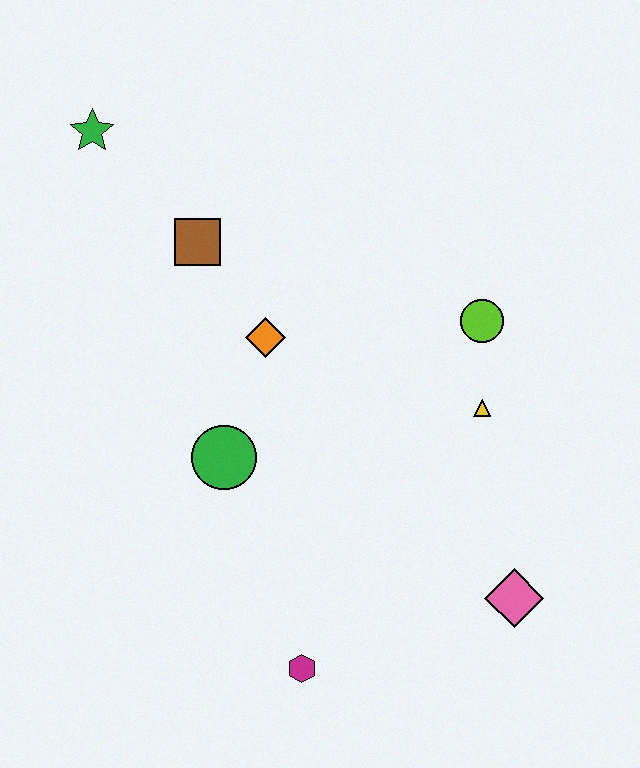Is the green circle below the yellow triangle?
Yes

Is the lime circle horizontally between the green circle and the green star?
No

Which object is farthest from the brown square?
The pink diamond is farthest from the brown square.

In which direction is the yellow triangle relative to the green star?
The yellow triangle is to the right of the green star.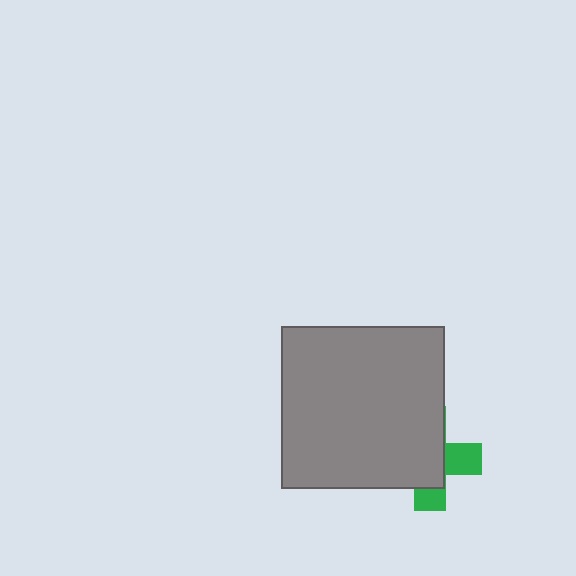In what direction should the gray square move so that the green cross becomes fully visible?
The gray square should move toward the upper-left. That is the shortest direction to clear the overlap and leave the green cross fully visible.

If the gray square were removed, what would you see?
You would see the complete green cross.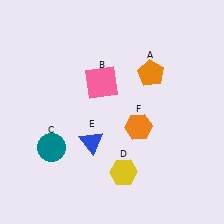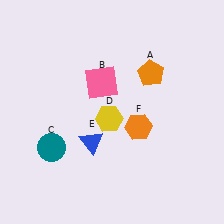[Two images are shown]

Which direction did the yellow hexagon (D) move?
The yellow hexagon (D) moved up.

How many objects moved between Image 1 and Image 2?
1 object moved between the two images.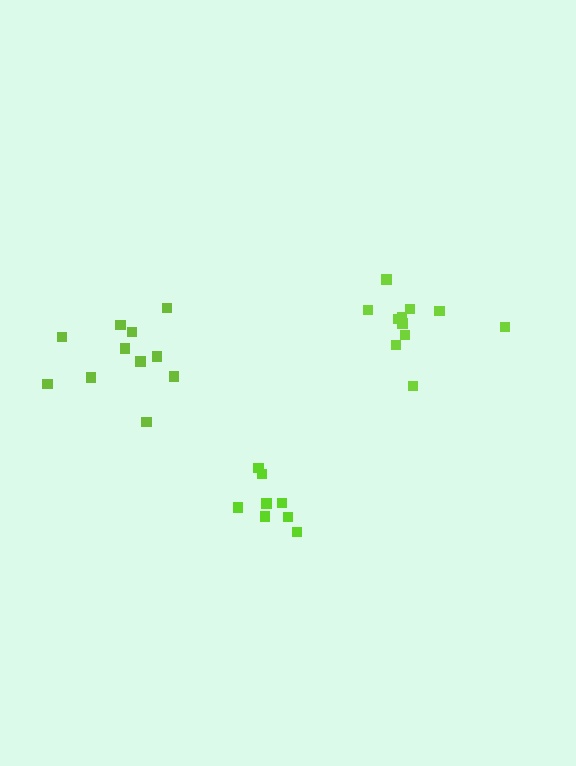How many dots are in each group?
Group 1: 8 dots, Group 2: 11 dots, Group 3: 11 dots (30 total).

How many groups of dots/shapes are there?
There are 3 groups.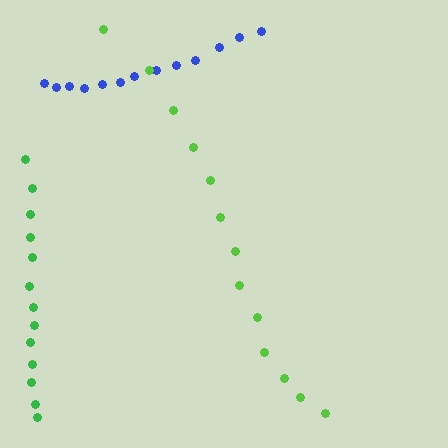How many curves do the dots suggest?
There are 3 distinct paths.